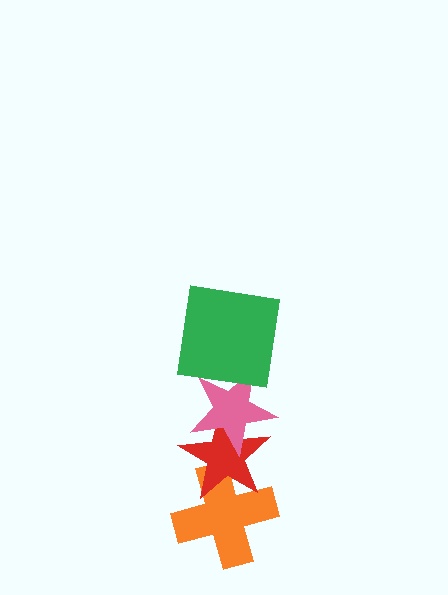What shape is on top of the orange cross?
The red star is on top of the orange cross.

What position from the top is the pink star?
The pink star is 2nd from the top.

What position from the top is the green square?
The green square is 1st from the top.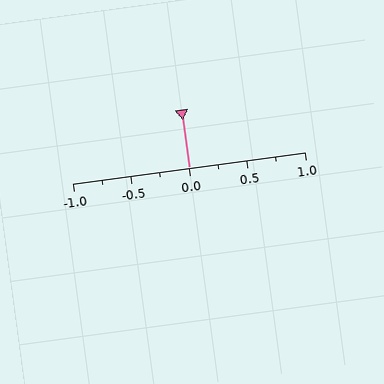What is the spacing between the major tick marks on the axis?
The major ticks are spaced 0.5 apart.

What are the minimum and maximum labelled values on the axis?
The axis runs from -1.0 to 1.0.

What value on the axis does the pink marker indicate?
The marker indicates approximately 0.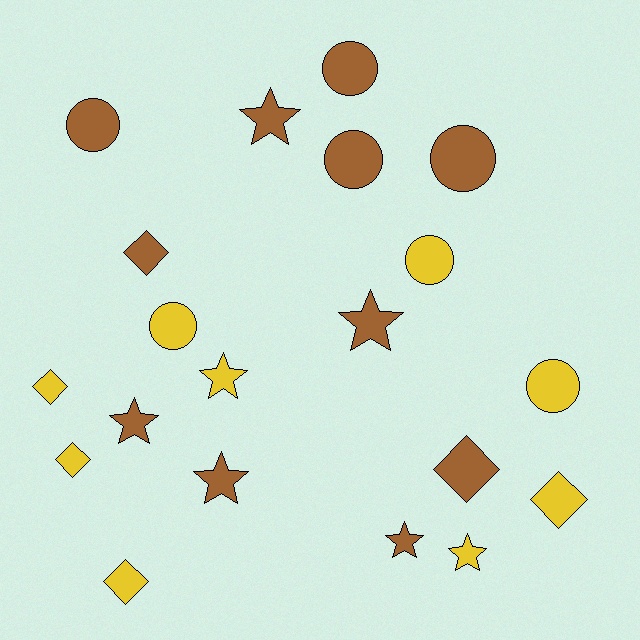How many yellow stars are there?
There are 2 yellow stars.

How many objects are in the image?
There are 20 objects.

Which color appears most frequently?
Brown, with 11 objects.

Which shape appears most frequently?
Star, with 7 objects.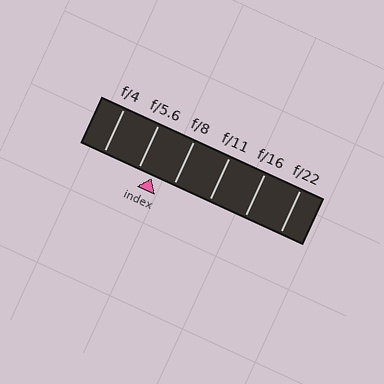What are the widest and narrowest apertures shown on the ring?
The widest aperture shown is f/4 and the narrowest is f/22.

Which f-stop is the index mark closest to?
The index mark is closest to f/5.6.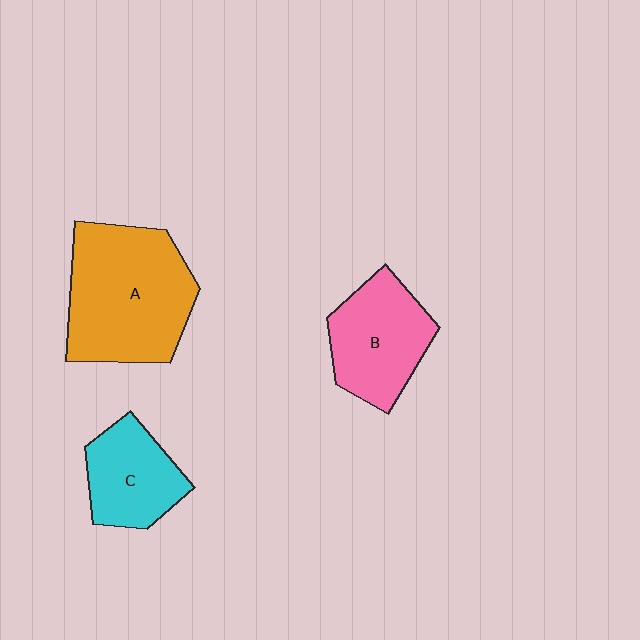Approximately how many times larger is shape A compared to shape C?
Approximately 1.9 times.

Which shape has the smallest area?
Shape C (cyan).